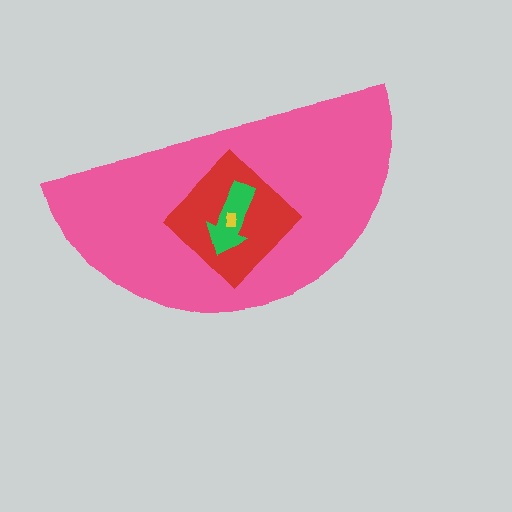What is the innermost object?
The yellow rectangle.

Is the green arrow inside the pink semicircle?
Yes.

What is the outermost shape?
The pink semicircle.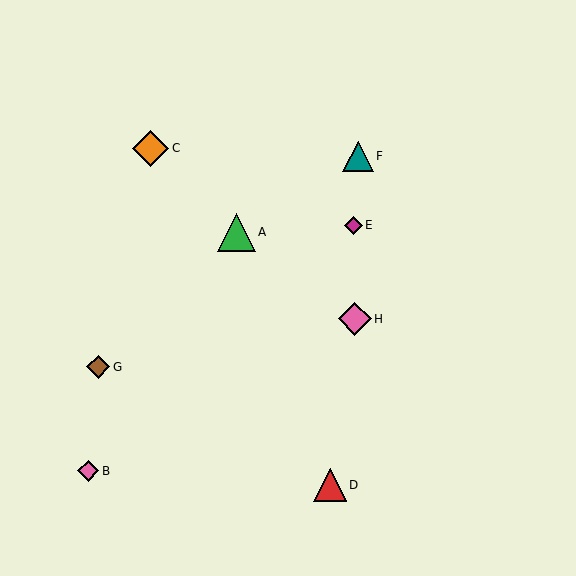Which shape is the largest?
The green triangle (labeled A) is the largest.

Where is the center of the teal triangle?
The center of the teal triangle is at (358, 156).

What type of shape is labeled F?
Shape F is a teal triangle.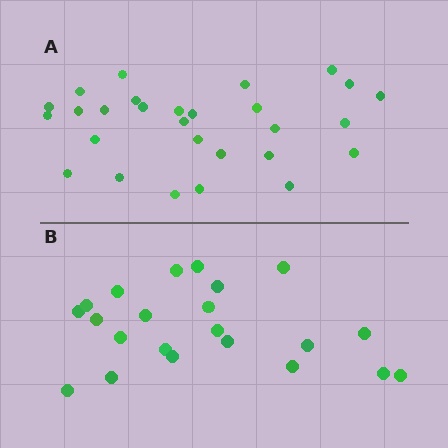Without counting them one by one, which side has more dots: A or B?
Region A (the top region) has more dots.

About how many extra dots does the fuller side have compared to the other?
Region A has about 6 more dots than region B.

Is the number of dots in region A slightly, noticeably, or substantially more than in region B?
Region A has noticeably more, but not dramatically so. The ratio is roughly 1.3 to 1.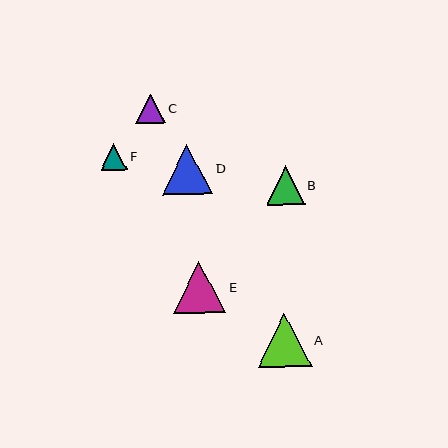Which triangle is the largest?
Triangle A is the largest with a size of approximately 54 pixels.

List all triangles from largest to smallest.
From largest to smallest: A, E, D, B, C, F.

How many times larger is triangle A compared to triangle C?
Triangle A is approximately 1.8 times the size of triangle C.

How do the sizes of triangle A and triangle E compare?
Triangle A and triangle E are approximately the same size.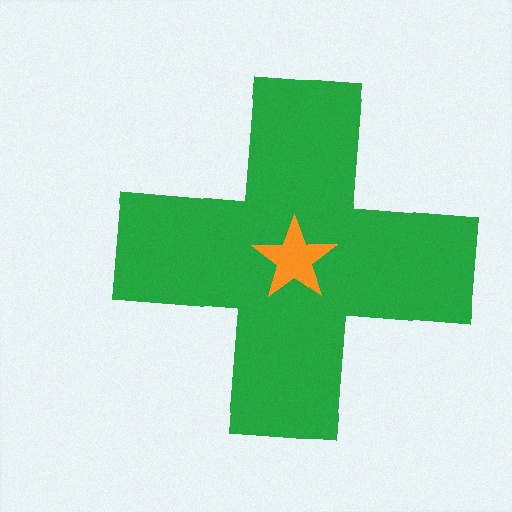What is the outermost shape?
The green cross.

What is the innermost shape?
The orange star.